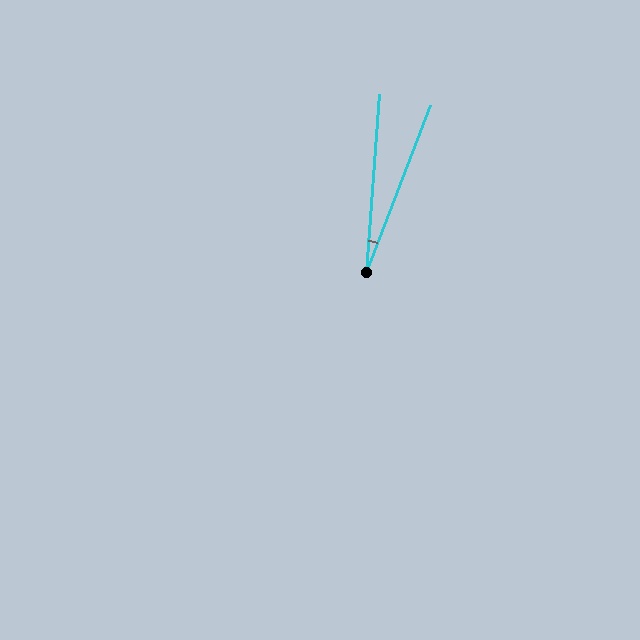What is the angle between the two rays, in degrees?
Approximately 17 degrees.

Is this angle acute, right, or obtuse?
It is acute.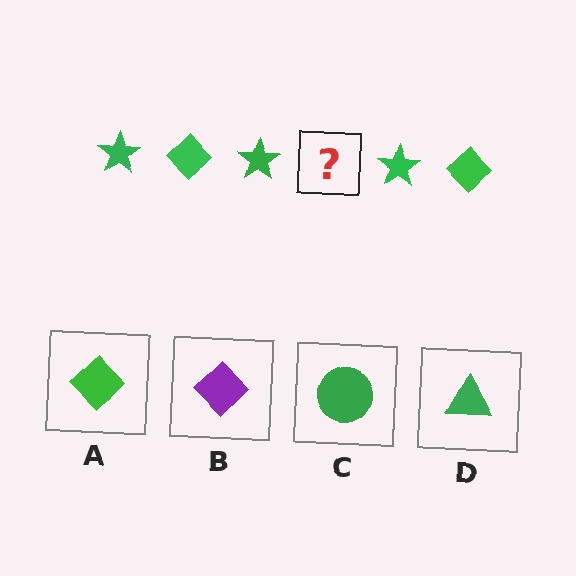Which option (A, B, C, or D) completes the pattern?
A.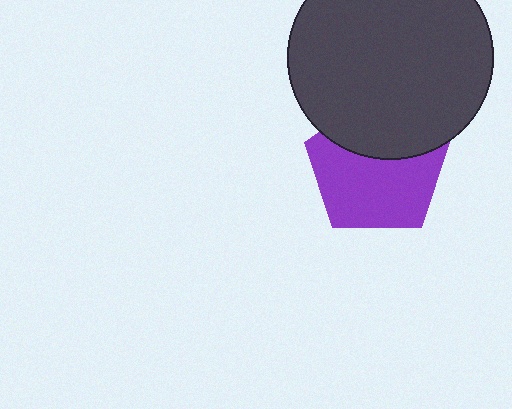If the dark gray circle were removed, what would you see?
You would see the complete purple pentagon.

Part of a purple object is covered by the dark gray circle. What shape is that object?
It is a pentagon.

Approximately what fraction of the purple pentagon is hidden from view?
Roughly 36% of the purple pentagon is hidden behind the dark gray circle.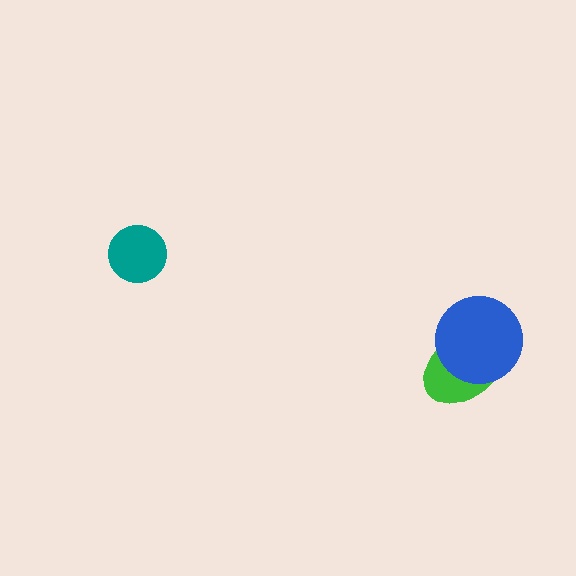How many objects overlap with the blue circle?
1 object overlaps with the blue circle.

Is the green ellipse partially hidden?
Yes, it is partially covered by another shape.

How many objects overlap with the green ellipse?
1 object overlaps with the green ellipse.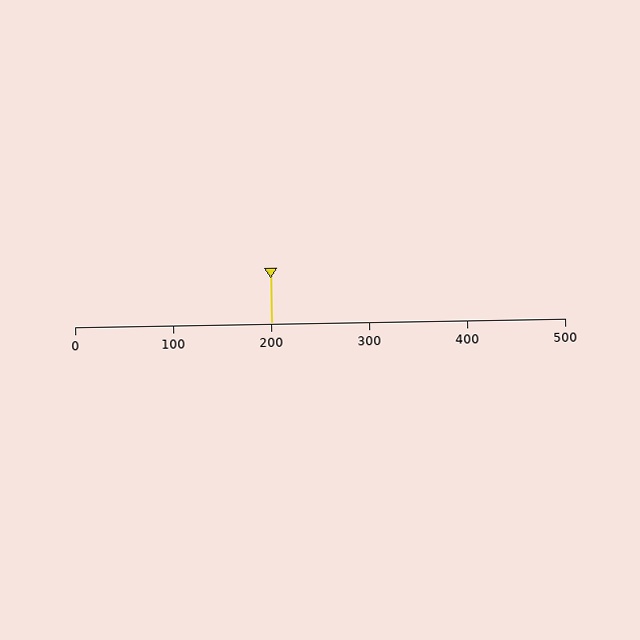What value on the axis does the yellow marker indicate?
The marker indicates approximately 200.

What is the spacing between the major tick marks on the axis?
The major ticks are spaced 100 apart.